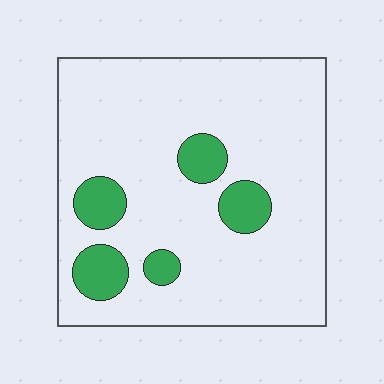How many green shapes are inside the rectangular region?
5.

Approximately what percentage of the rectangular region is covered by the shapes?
Approximately 15%.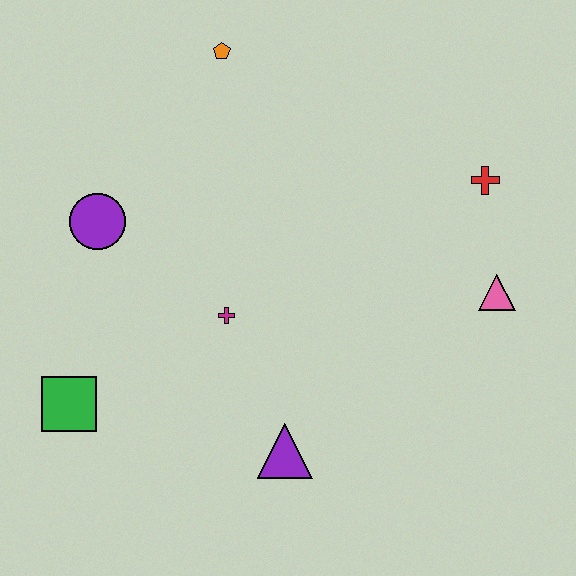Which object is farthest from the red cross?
The green square is farthest from the red cross.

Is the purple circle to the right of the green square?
Yes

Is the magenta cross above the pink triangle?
No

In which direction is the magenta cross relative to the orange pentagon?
The magenta cross is below the orange pentagon.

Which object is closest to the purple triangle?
The magenta cross is closest to the purple triangle.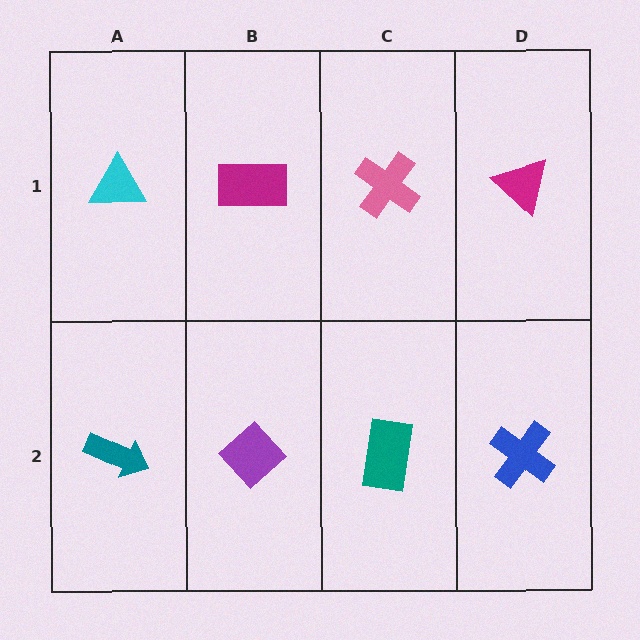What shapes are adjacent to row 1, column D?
A blue cross (row 2, column D), a pink cross (row 1, column C).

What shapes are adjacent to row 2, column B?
A magenta rectangle (row 1, column B), a teal arrow (row 2, column A), a teal rectangle (row 2, column C).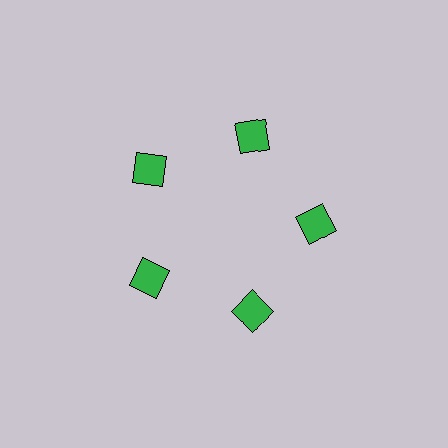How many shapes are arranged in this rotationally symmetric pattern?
There are 5 shapes, arranged in 5 groups of 1.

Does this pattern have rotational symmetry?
Yes, this pattern has 5-fold rotational symmetry. It looks the same after rotating 72 degrees around the center.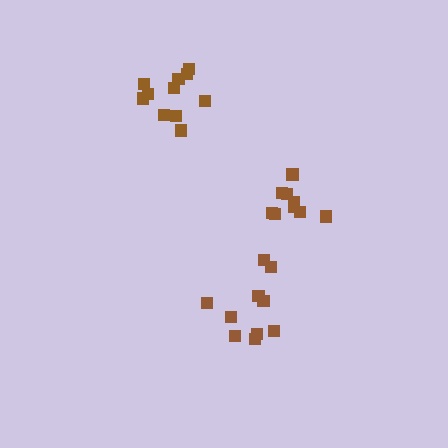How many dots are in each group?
Group 1: 11 dots, Group 2: 9 dots, Group 3: 10 dots (30 total).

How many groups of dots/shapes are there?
There are 3 groups.